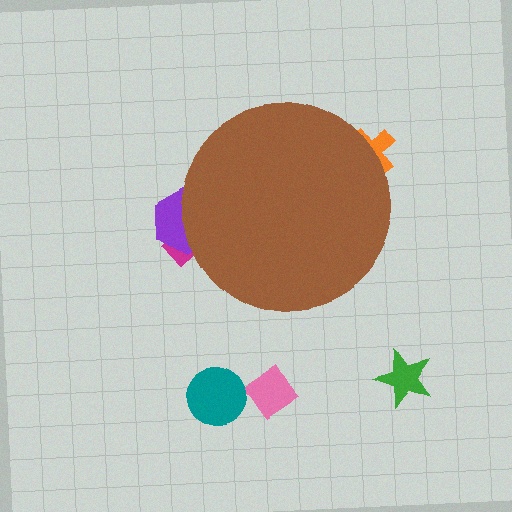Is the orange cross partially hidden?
Yes, the orange cross is partially hidden behind the brown circle.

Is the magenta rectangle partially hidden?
Yes, the magenta rectangle is partially hidden behind the brown circle.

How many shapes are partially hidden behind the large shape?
3 shapes are partially hidden.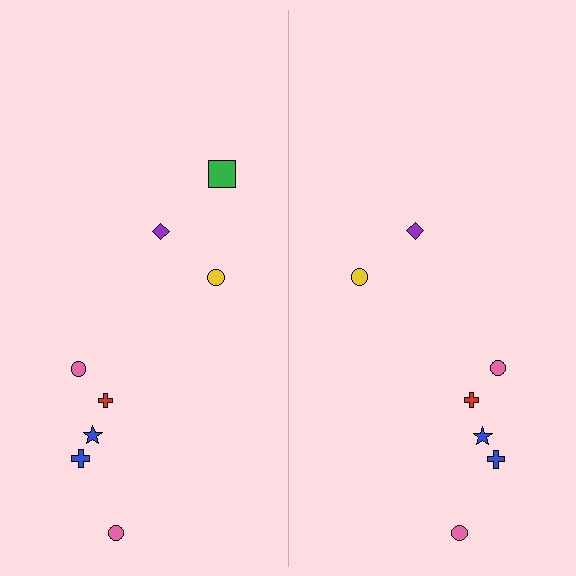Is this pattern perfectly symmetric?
No, the pattern is not perfectly symmetric. A green square is missing from the right side.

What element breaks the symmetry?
A green square is missing from the right side.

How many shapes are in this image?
There are 15 shapes in this image.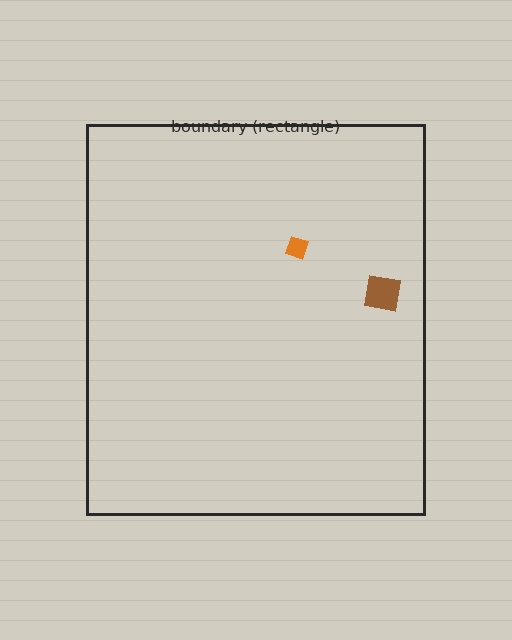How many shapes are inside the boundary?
2 inside, 0 outside.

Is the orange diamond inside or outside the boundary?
Inside.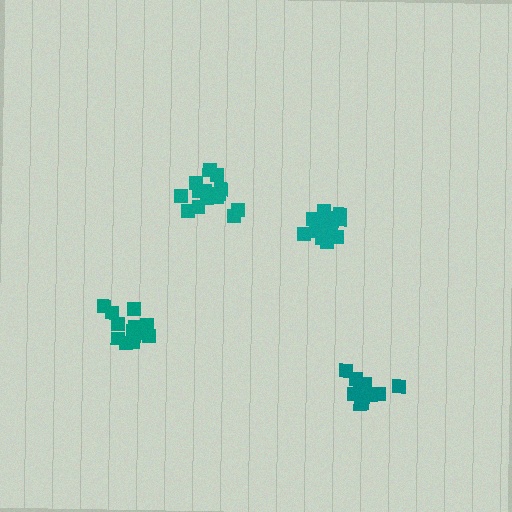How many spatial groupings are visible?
There are 4 spatial groupings.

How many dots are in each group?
Group 1: 15 dots, Group 2: 18 dots, Group 3: 16 dots, Group 4: 12 dots (61 total).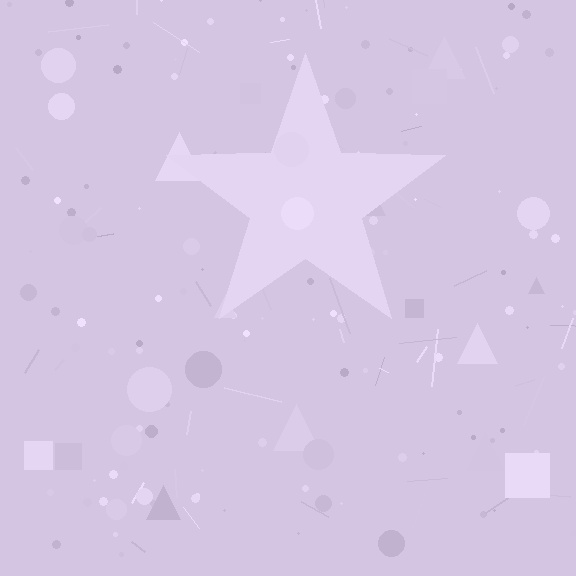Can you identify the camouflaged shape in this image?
The camouflaged shape is a star.